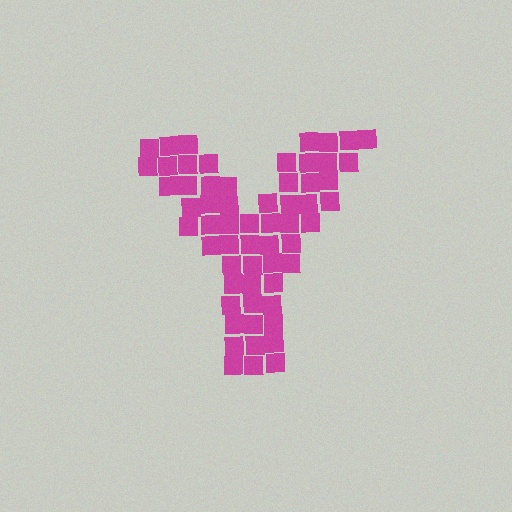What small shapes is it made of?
It is made of small squares.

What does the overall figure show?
The overall figure shows the letter Y.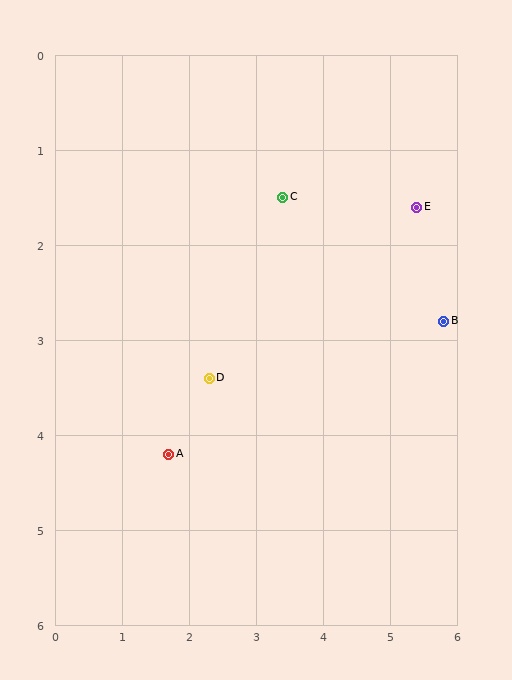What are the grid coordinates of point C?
Point C is at approximately (3.4, 1.5).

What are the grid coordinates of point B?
Point B is at approximately (5.8, 2.8).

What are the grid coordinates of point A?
Point A is at approximately (1.7, 4.2).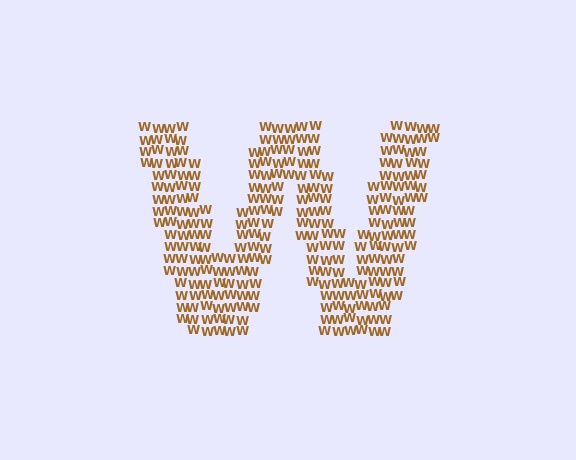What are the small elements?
The small elements are letter W's.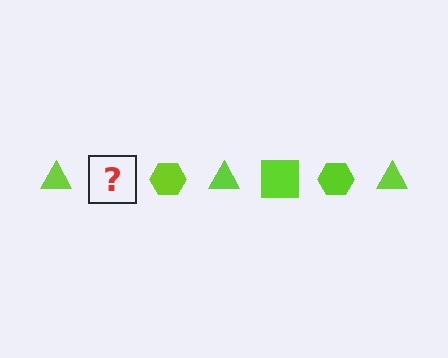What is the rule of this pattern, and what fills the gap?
The rule is that the pattern cycles through triangle, square, hexagon shapes in lime. The gap should be filled with a lime square.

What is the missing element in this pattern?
The missing element is a lime square.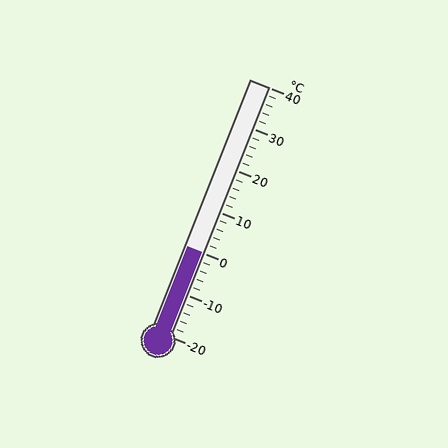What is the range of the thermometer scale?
The thermometer scale ranges from -20°C to 40°C.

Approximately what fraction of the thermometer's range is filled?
The thermometer is filled to approximately 35% of its range.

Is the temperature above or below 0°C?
The temperature is at 0°C.